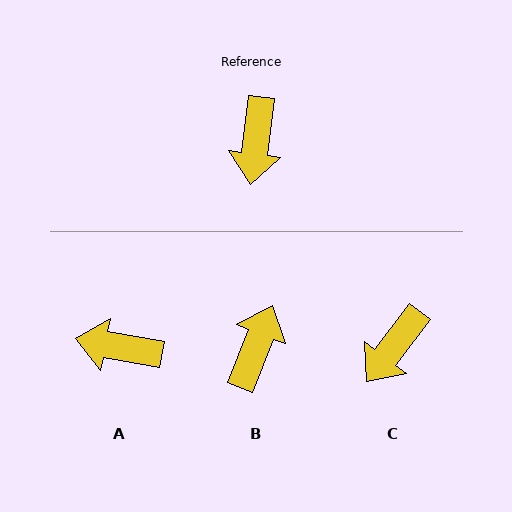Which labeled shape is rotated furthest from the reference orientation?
B, about 166 degrees away.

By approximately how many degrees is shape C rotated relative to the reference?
Approximately 30 degrees clockwise.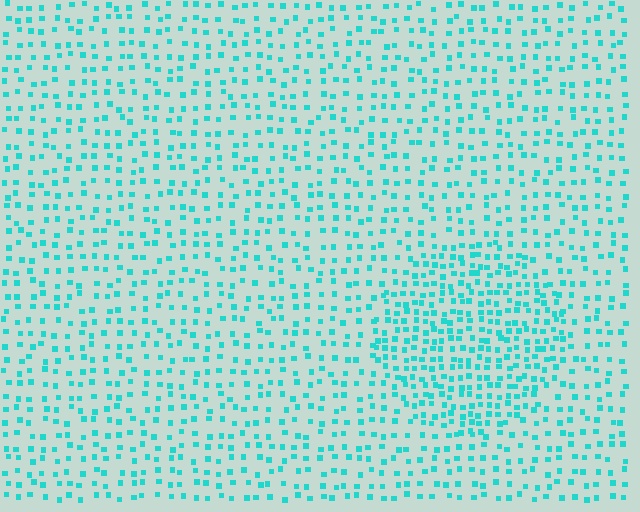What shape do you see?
I see a circle.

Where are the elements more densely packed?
The elements are more densely packed inside the circle boundary.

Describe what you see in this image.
The image contains small cyan elements arranged at two different densities. A circle-shaped region is visible where the elements are more densely packed than the surrounding area.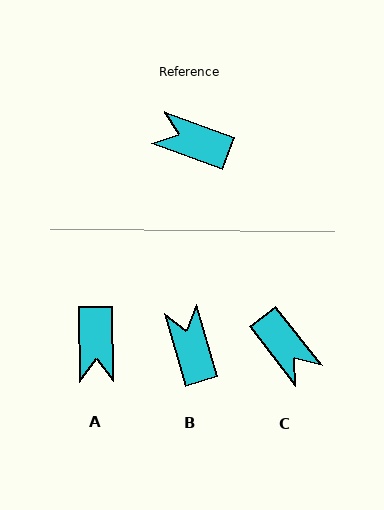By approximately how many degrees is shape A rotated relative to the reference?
Approximately 111 degrees counter-clockwise.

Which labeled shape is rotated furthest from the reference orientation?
C, about 148 degrees away.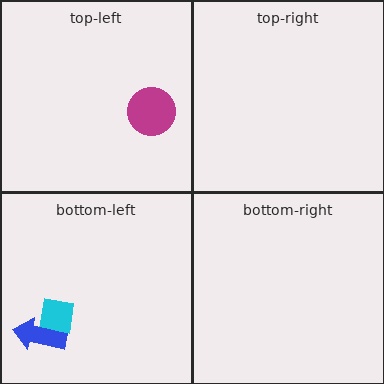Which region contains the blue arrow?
The bottom-left region.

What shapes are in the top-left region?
The magenta circle.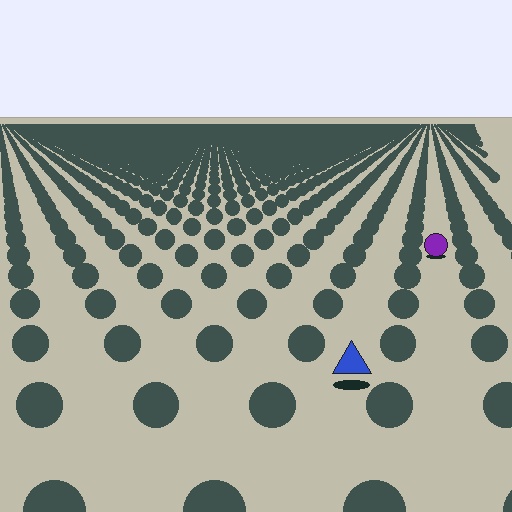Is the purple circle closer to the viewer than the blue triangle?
No. The blue triangle is closer — you can tell from the texture gradient: the ground texture is coarser near it.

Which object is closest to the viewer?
The blue triangle is closest. The texture marks near it are larger and more spread out.